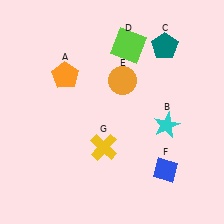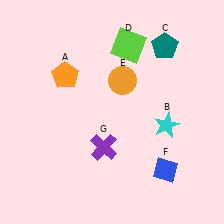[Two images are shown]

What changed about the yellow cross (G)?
In Image 1, G is yellow. In Image 2, it changed to purple.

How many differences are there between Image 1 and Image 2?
There is 1 difference between the two images.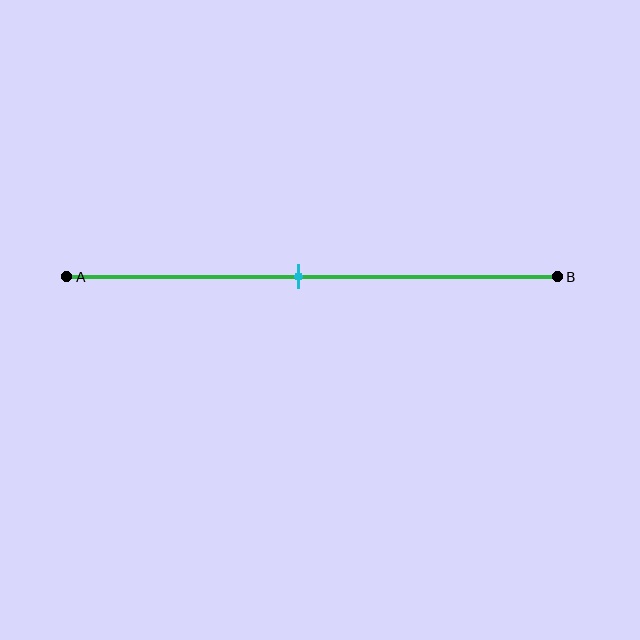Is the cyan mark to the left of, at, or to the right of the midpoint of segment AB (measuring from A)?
The cyan mark is approximately at the midpoint of segment AB.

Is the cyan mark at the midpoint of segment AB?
Yes, the mark is approximately at the midpoint.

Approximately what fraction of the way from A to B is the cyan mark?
The cyan mark is approximately 45% of the way from A to B.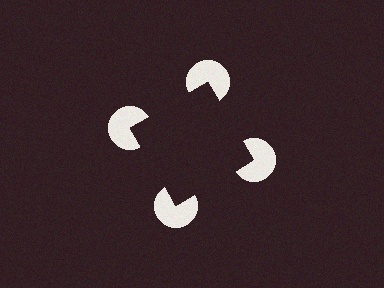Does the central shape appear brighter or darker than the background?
It typically appears slightly darker than the background, even though no actual brightness change is drawn.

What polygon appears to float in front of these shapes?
An illusory square — its edges are inferred from the aligned wedge cuts in the pac-man discs, not physically drawn.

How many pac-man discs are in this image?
There are 4 — one at each vertex of the illusory square.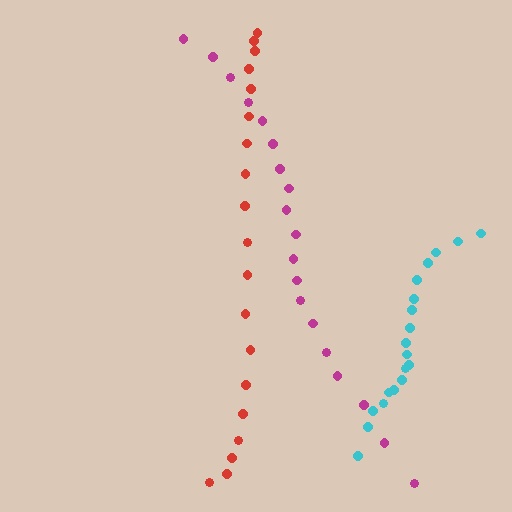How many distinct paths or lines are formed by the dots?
There are 3 distinct paths.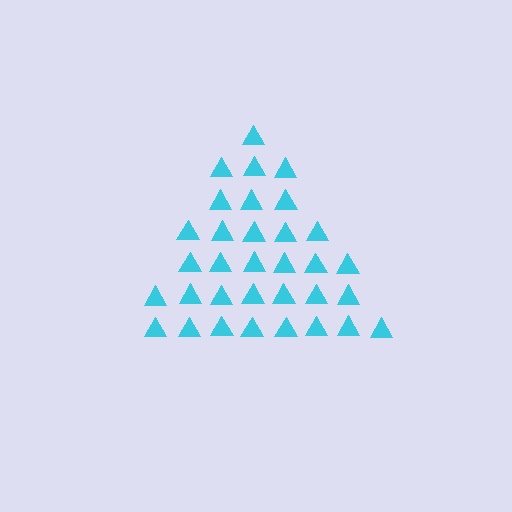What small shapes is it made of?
It is made of small triangles.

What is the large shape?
The large shape is a triangle.